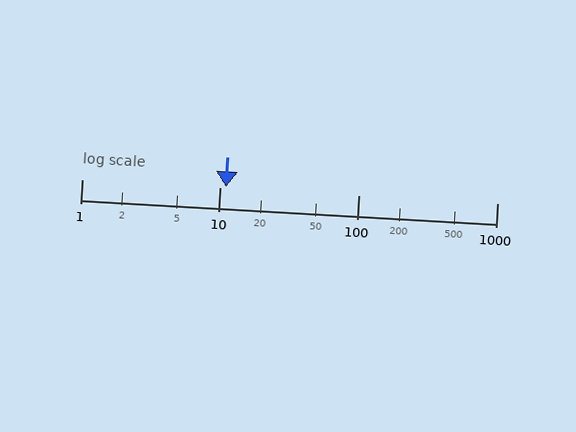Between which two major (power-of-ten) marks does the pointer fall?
The pointer is between 10 and 100.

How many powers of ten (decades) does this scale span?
The scale spans 3 decades, from 1 to 1000.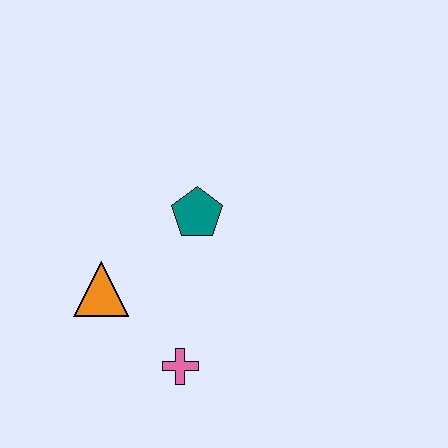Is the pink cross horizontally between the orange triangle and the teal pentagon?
Yes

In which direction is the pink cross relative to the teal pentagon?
The pink cross is below the teal pentagon.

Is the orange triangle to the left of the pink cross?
Yes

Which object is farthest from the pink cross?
The teal pentagon is farthest from the pink cross.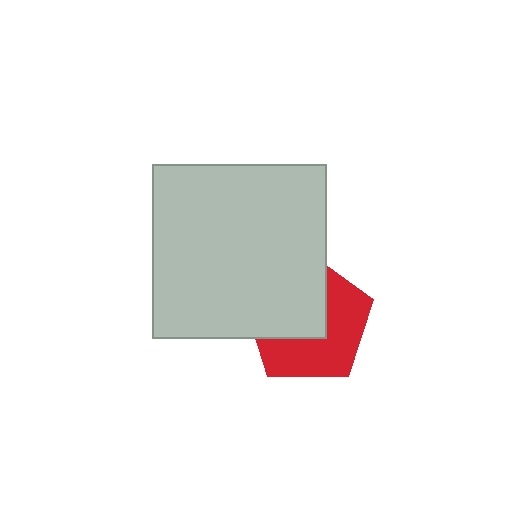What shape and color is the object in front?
The object in front is a light gray square.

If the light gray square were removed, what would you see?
You would see the complete red pentagon.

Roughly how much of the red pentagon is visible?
About half of it is visible (roughly 52%).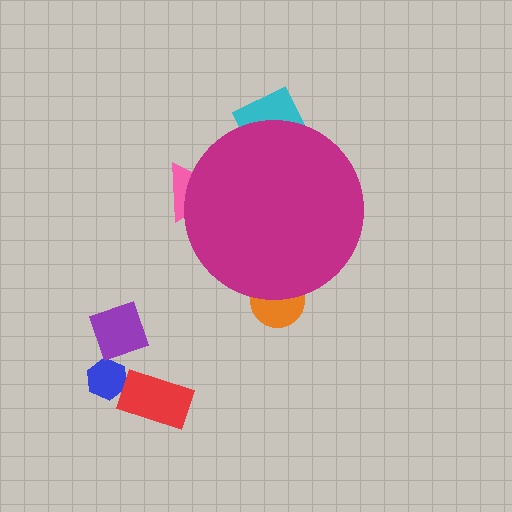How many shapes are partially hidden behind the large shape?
3 shapes are partially hidden.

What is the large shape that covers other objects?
A magenta circle.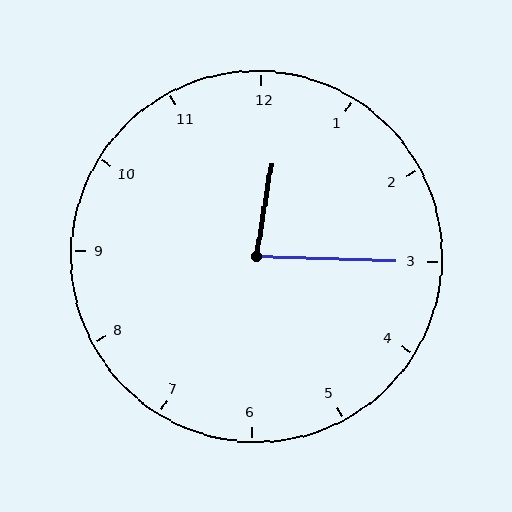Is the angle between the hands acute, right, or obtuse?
It is acute.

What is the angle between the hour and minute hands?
Approximately 82 degrees.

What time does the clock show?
12:15.